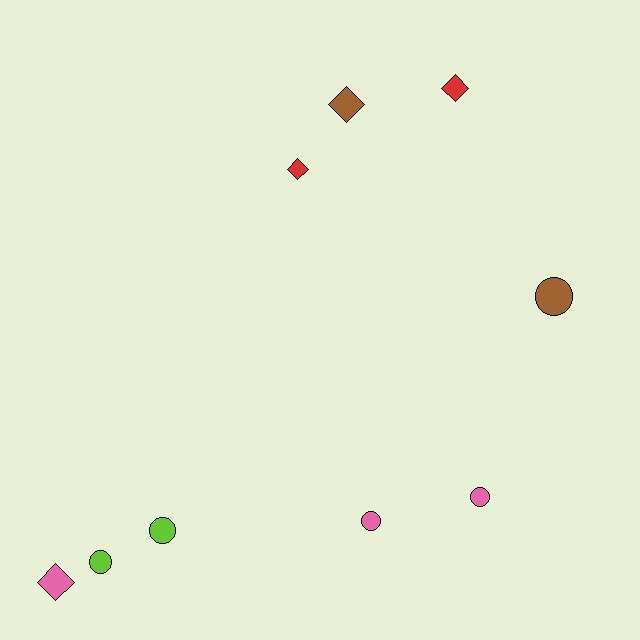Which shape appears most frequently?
Circle, with 5 objects.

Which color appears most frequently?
Pink, with 3 objects.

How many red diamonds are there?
There are 2 red diamonds.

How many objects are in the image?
There are 9 objects.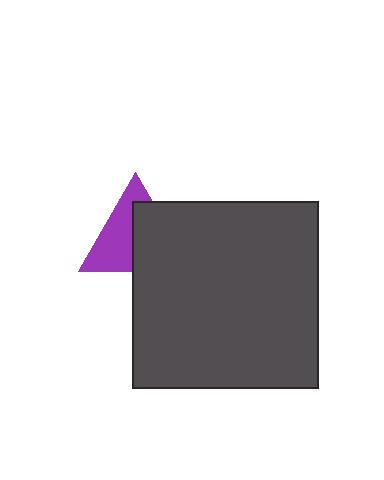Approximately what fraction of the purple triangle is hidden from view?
Roughly 51% of the purple triangle is hidden behind the dark gray rectangle.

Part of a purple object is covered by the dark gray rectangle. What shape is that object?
It is a triangle.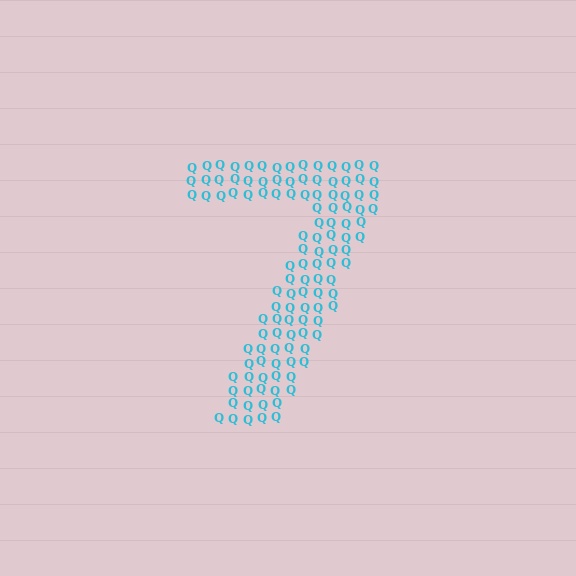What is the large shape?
The large shape is the digit 7.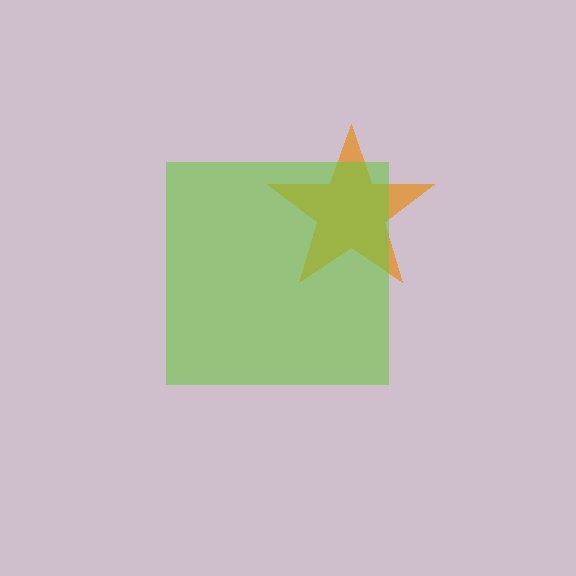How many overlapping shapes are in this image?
There are 2 overlapping shapes in the image.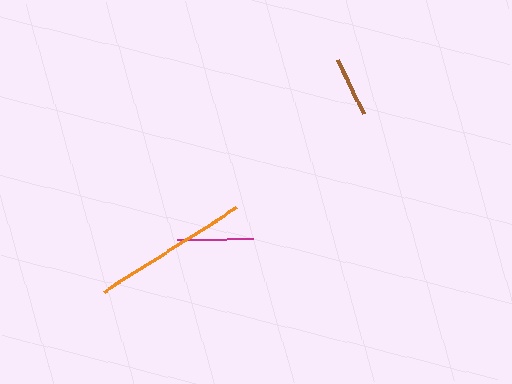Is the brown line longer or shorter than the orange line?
The orange line is longer than the brown line.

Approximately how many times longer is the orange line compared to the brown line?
The orange line is approximately 2.6 times the length of the brown line.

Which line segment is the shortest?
The brown line is the shortest at approximately 60 pixels.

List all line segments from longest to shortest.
From longest to shortest: orange, magenta, brown.